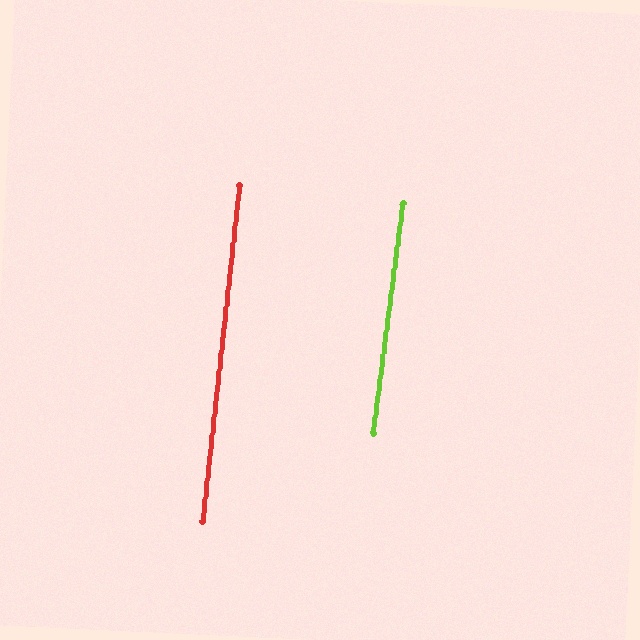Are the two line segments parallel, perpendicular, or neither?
Parallel — their directions differ by only 1.3°.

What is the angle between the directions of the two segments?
Approximately 1 degree.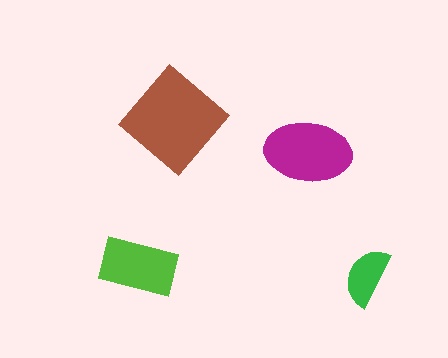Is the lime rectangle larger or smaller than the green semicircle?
Larger.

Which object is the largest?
The brown diamond.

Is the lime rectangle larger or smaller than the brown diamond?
Smaller.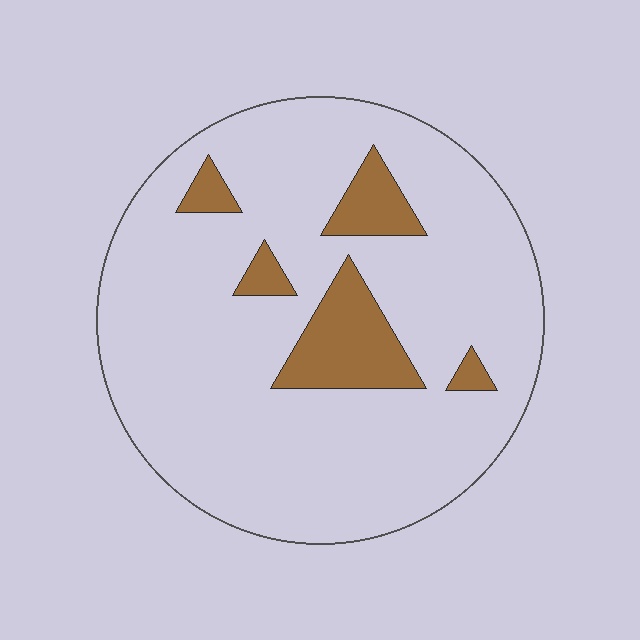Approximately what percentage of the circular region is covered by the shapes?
Approximately 15%.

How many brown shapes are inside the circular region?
5.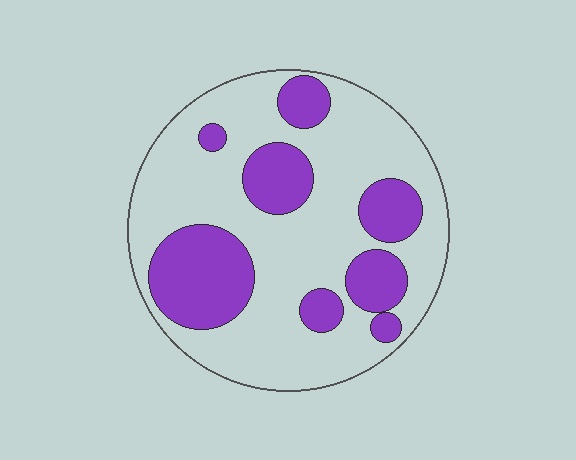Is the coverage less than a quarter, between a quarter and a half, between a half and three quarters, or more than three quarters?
Between a quarter and a half.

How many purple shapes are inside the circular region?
8.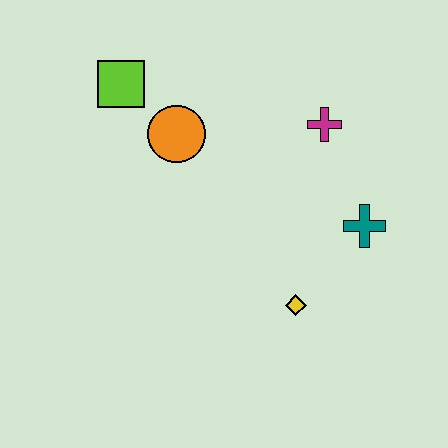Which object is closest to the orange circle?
The lime square is closest to the orange circle.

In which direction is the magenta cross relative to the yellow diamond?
The magenta cross is above the yellow diamond.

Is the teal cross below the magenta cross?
Yes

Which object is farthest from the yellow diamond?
The lime square is farthest from the yellow diamond.